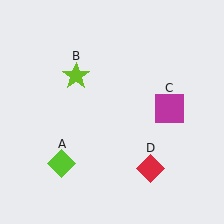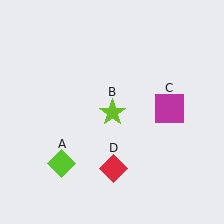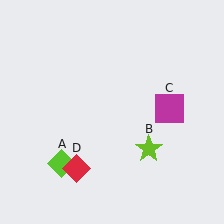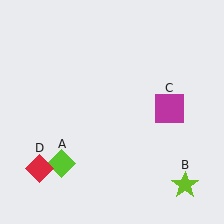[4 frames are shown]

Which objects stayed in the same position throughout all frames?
Lime diamond (object A) and magenta square (object C) remained stationary.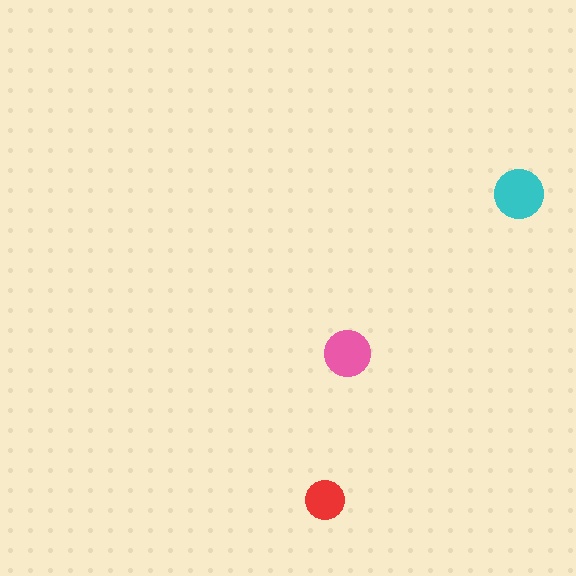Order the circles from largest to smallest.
the cyan one, the pink one, the red one.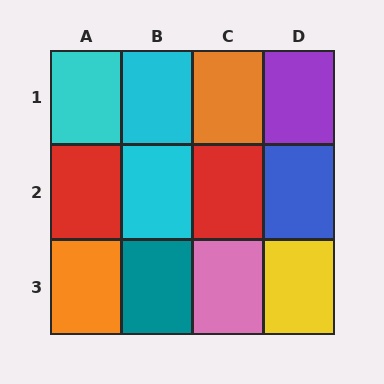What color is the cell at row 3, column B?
Teal.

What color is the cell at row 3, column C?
Pink.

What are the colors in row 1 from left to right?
Cyan, cyan, orange, purple.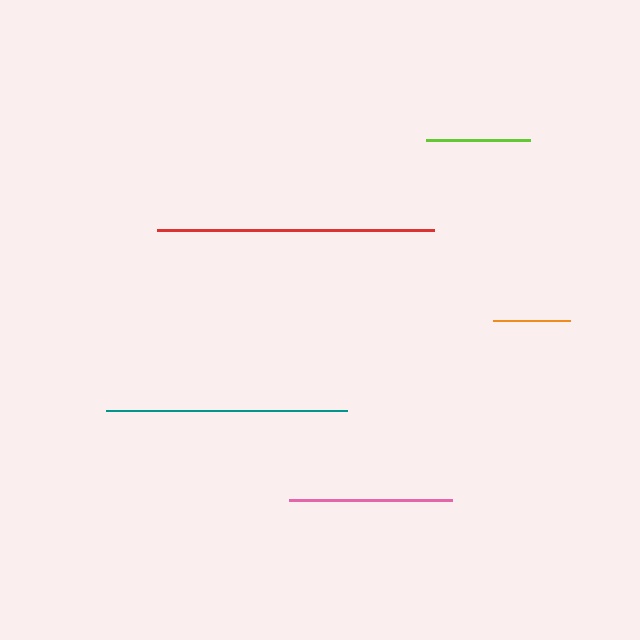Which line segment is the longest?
The red line is the longest at approximately 277 pixels.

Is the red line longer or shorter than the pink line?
The red line is longer than the pink line.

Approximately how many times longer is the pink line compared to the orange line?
The pink line is approximately 2.1 times the length of the orange line.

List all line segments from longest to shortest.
From longest to shortest: red, teal, pink, lime, orange.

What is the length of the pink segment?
The pink segment is approximately 164 pixels long.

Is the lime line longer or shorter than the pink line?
The pink line is longer than the lime line.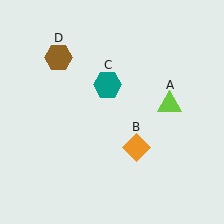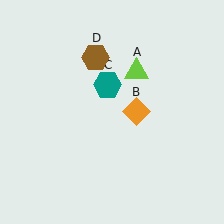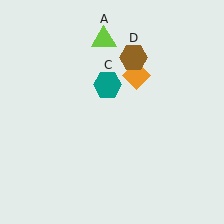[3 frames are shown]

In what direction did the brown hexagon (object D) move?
The brown hexagon (object D) moved right.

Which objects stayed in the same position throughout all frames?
Teal hexagon (object C) remained stationary.